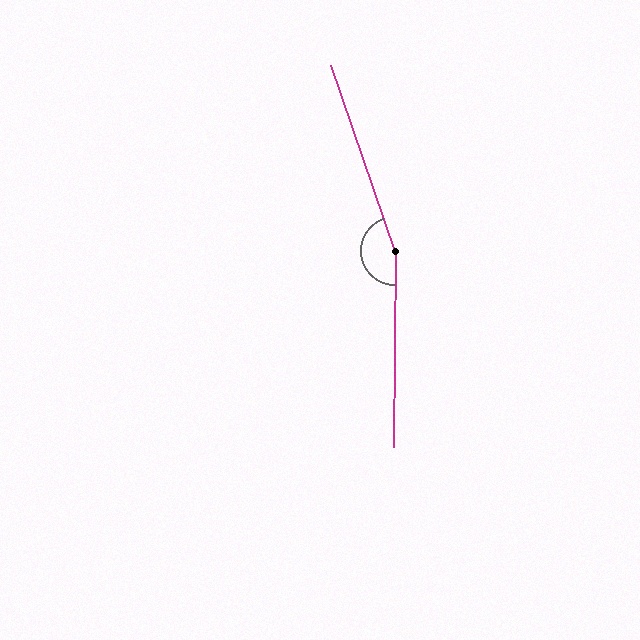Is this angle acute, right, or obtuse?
It is obtuse.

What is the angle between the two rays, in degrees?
Approximately 161 degrees.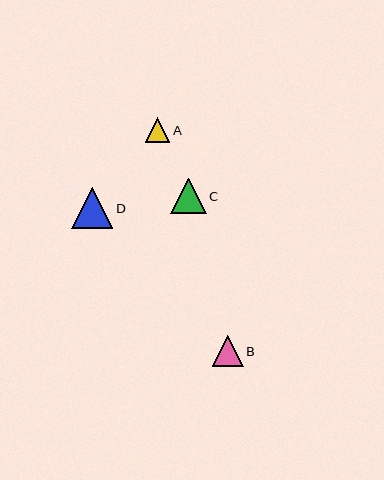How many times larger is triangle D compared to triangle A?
Triangle D is approximately 1.7 times the size of triangle A.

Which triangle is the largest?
Triangle D is the largest with a size of approximately 41 pixels.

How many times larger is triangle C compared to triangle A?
Triangle C is approximately 1.4 times the size of triangle A.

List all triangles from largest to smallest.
From largest to smallest: D, C, B, A.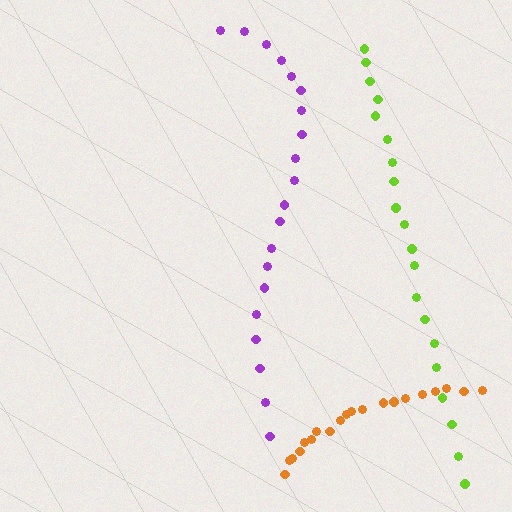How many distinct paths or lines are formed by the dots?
There are 3 distinct paths.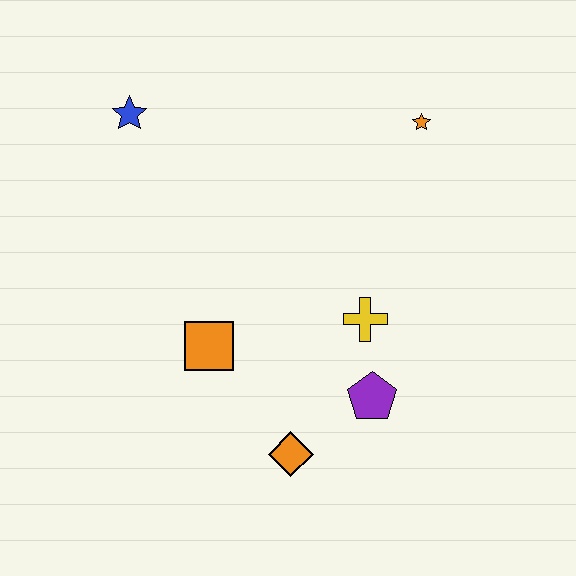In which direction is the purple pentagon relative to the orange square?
The purple pentagon is to the right of the orange square.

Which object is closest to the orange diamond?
The purple pentagon is closest to the orange diamond.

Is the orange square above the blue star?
No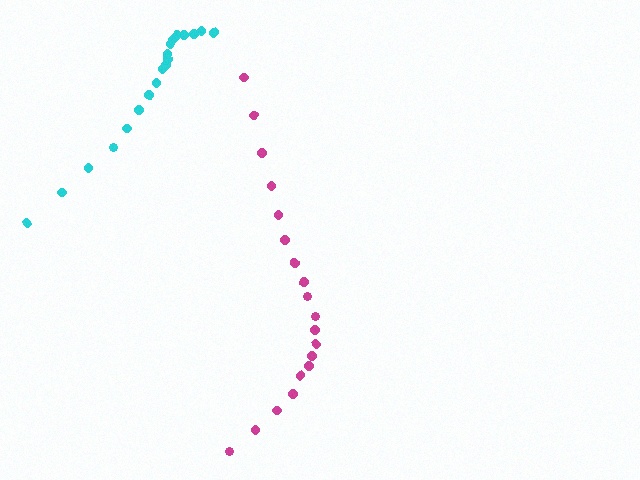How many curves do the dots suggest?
There are 2 distinct paths.